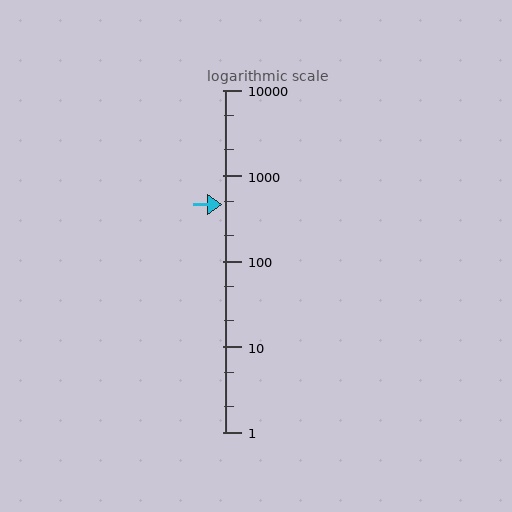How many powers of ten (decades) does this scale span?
The scale spans 4 decades, from 1 to 10000.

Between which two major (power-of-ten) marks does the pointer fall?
The pointer is between 100 and 1000.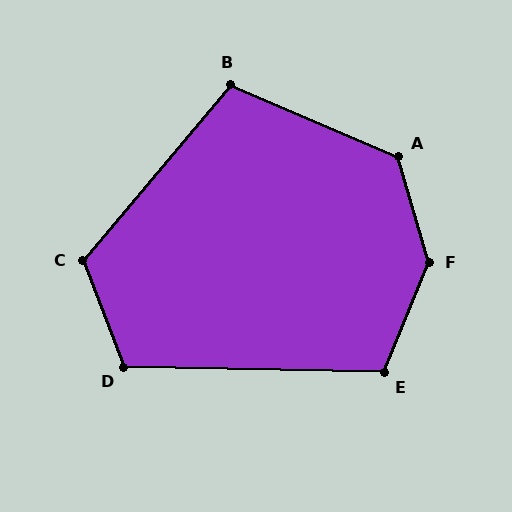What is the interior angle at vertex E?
Approximately 111 degrees (obtuse).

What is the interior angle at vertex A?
Approximately 130 degrees (obtuse).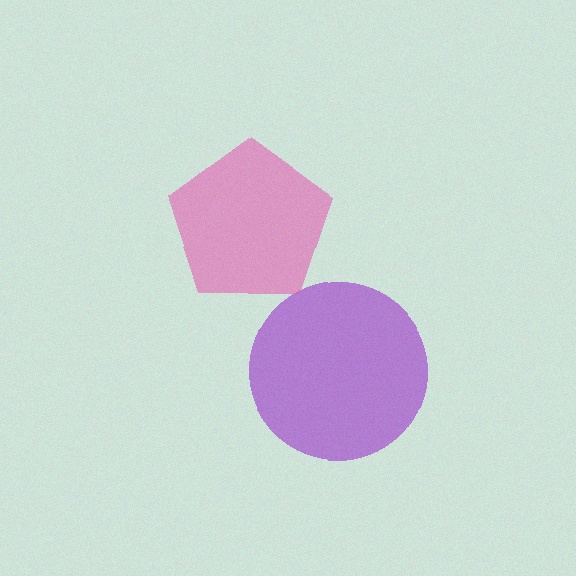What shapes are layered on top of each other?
The layered shapes are: a purple circle, a pink pentagon.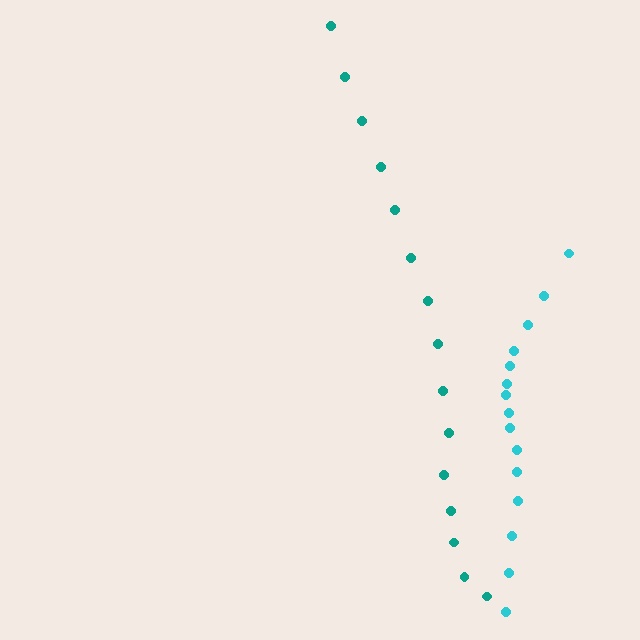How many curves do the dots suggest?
There are 2 distinct paths.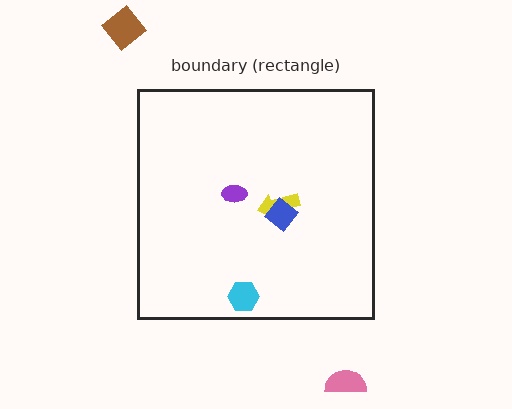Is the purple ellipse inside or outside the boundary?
Inside.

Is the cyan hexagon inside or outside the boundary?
Inside.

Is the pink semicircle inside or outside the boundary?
Outside.